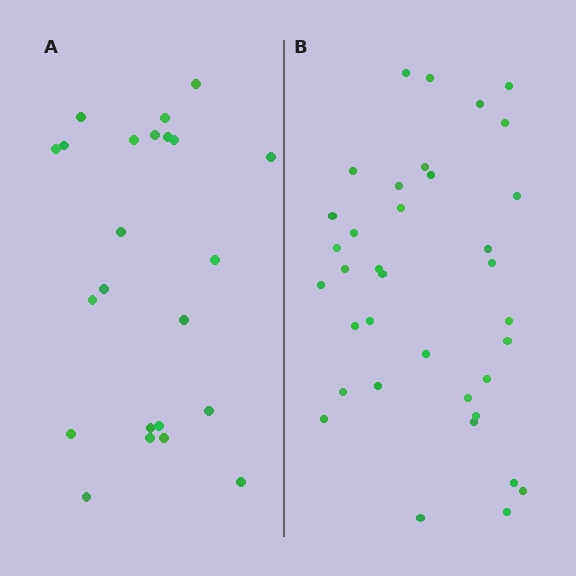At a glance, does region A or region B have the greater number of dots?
Region B (the right region) has more dots.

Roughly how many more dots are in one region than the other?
Region B has approximately 15 more dots than region A.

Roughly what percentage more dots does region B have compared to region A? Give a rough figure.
About 55% more.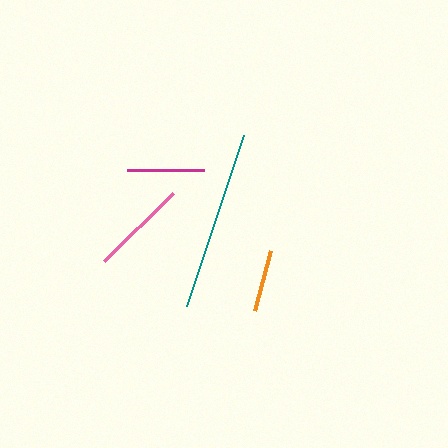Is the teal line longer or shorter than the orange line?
The teal line is longer than the orange line.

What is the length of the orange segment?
The orange segment is approximately 62 pixels long.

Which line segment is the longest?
The teal line is the longest at approximately 180 pixels.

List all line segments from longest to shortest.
From longest to shortest: teal, pink, magenta, orange.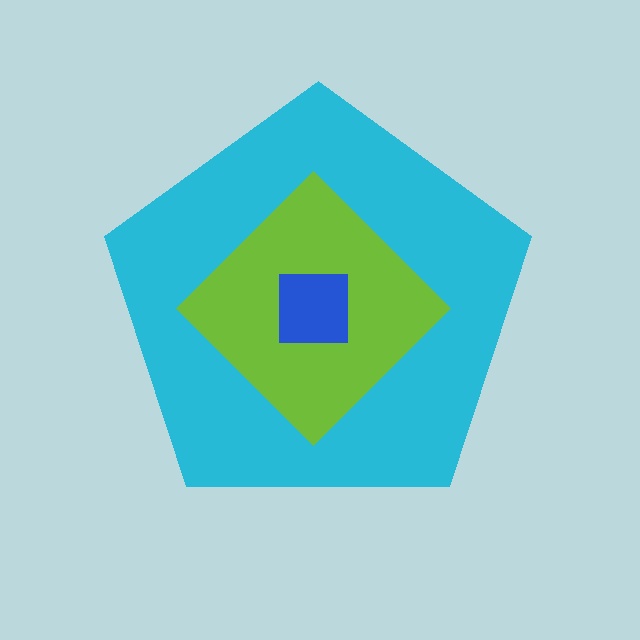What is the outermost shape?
The cyan pentagon.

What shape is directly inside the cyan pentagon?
The lime diamond.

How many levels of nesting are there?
3.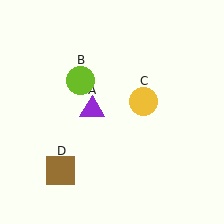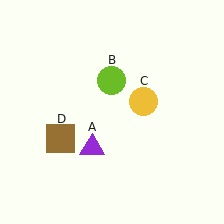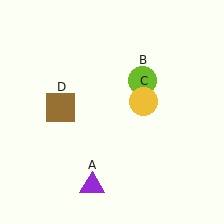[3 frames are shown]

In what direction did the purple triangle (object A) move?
The purple triangle (object A) moved down.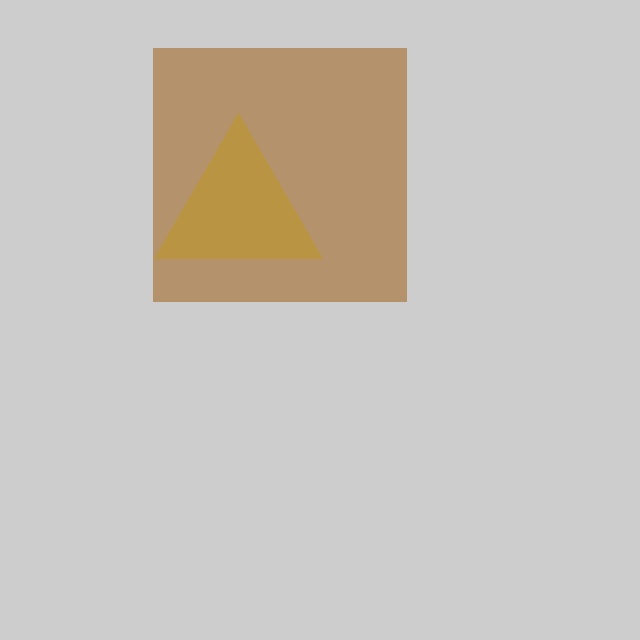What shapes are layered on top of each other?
The layered shapes are: a yellow triangle, a brown square.